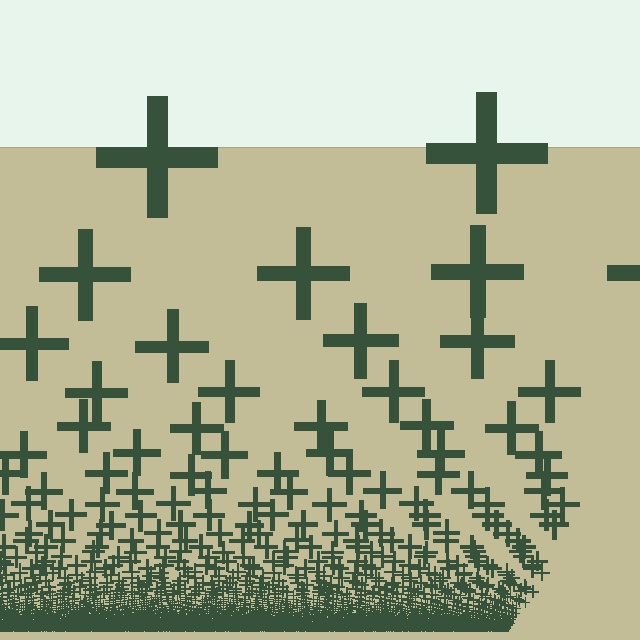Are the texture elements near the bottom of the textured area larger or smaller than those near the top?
Smaller. The gradient is inverted — elements near the bottom are smaller and denser.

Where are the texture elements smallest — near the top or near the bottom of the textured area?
Near the bottom.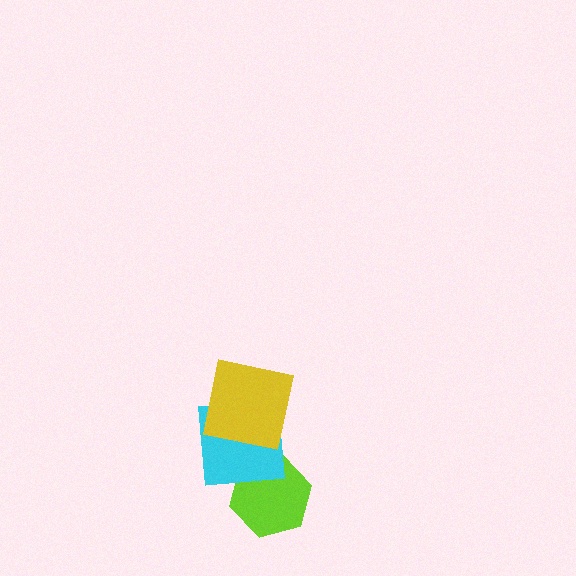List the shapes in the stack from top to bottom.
From top to bottom: the yellow square, the cyan square, the lime hexagon.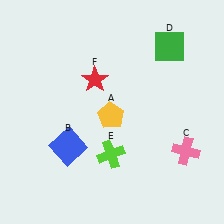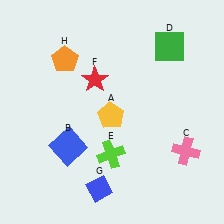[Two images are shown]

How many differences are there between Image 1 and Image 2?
There are 2 differences between the two images.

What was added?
A blue diamond (G), an orange pentagon (H) were added in Image 2.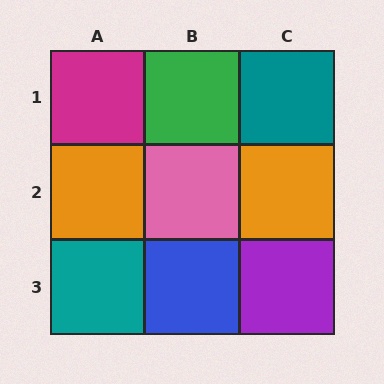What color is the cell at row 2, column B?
Pink.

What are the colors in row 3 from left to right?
Teal, blue, purple.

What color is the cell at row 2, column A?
Orange.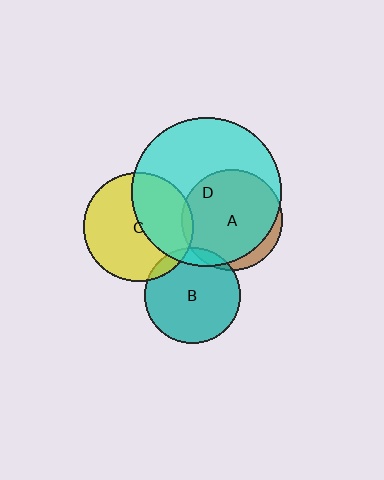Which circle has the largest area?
Circle D (cyan).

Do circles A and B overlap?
Yes.